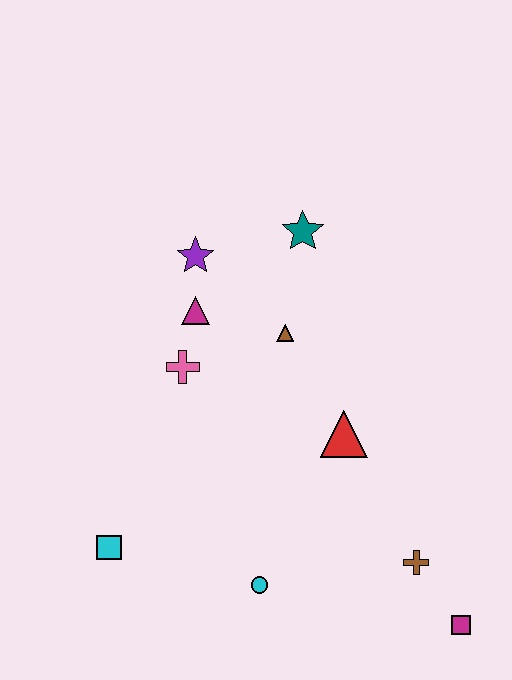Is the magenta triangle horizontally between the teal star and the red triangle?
No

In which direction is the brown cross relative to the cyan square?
The brown cross is to the right of the cyan square.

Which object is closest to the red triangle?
The brown triangle is closest to the red triangle.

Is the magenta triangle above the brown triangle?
Yes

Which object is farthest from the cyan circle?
The teal star is farthest from the cyan circle.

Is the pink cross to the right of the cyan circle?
No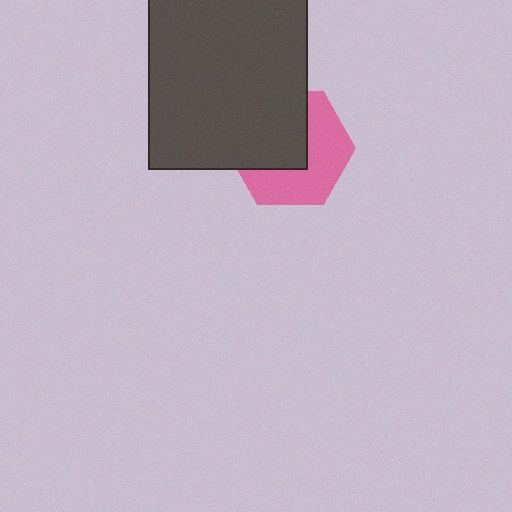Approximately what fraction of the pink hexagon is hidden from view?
Roughly 48% of the pink hexagon is hidden behind the dark gray rectangle.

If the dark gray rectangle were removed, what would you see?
You would see the complete pink hexagon.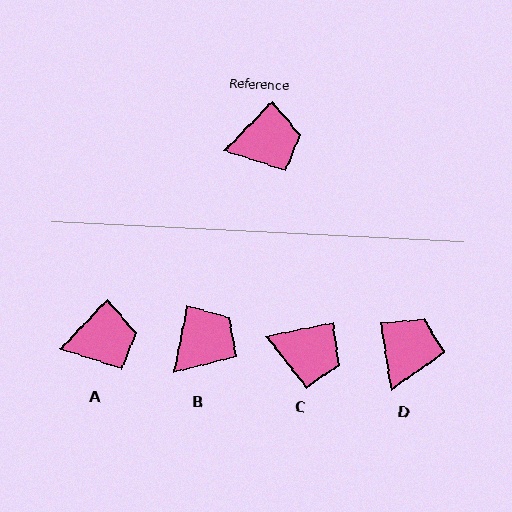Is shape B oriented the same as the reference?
No, it is off by about 33 degrees.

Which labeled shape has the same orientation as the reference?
A.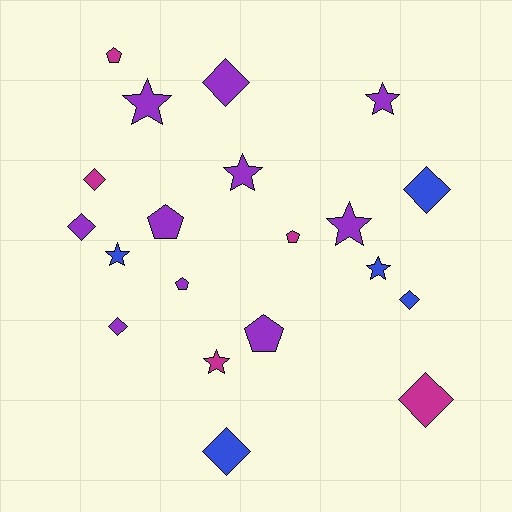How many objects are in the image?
There are 20 objects.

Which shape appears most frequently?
Diamond, with 8 objects.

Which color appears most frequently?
Purple, with 10 objects.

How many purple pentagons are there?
There are 3 purple pentagons.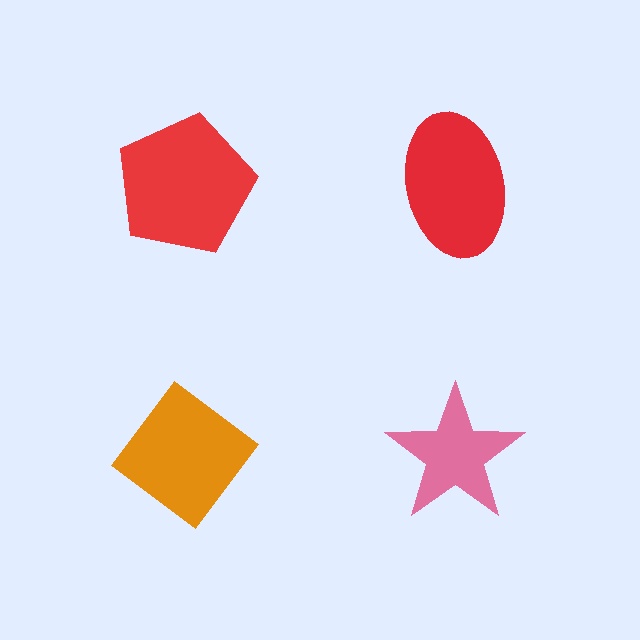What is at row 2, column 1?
An orange diamond.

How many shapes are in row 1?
2 shapes.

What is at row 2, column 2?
A pink star.